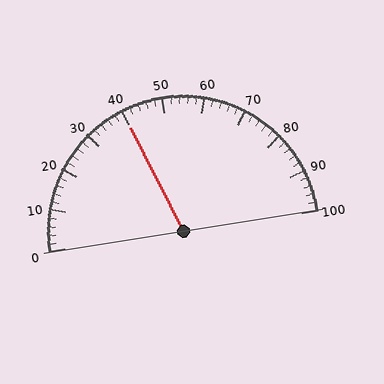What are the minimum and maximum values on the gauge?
The gauge ranges from 0 to 100.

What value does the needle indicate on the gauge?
The needle indicates approximately 40.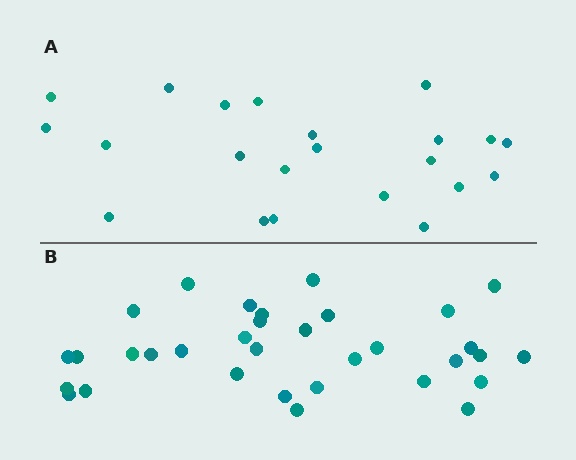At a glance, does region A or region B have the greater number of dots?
Region B (the bottom region) has more dots.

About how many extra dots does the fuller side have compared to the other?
Region B has roughly 12 or so more dots than region A.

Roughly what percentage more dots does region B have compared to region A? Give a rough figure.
About 50% more.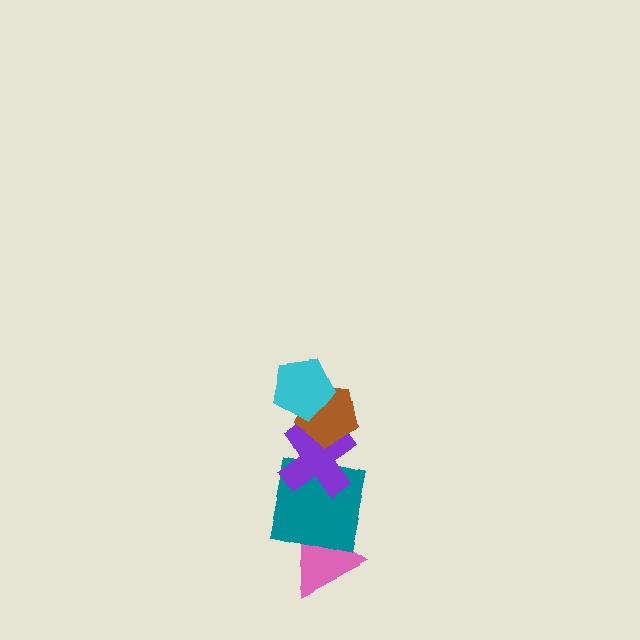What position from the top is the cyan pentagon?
The cyan pentagon is 1st from the top.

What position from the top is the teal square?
The teal square is 4th from the top.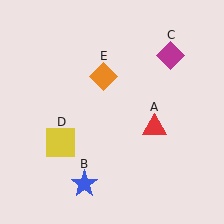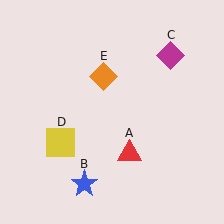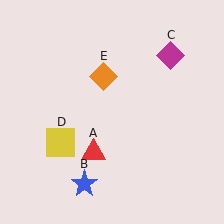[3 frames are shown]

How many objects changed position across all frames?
1 object changed position: red triangle (object A).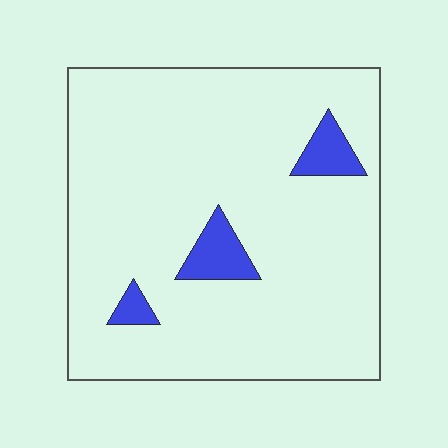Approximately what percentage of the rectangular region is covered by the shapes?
Approximately 10%.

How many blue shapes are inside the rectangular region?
3.